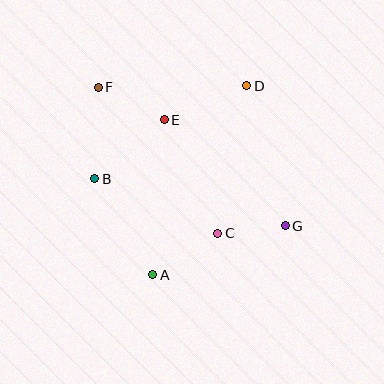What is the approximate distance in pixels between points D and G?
The distance between D and G is approximately 145 pixels.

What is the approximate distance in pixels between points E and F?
The distance between E and F is approximately 74 pixels.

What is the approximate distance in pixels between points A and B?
The distance between A and B is approximately 112 pixels.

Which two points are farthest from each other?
Points F and G are farthest from each other.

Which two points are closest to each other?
Points C and G are closest to each other.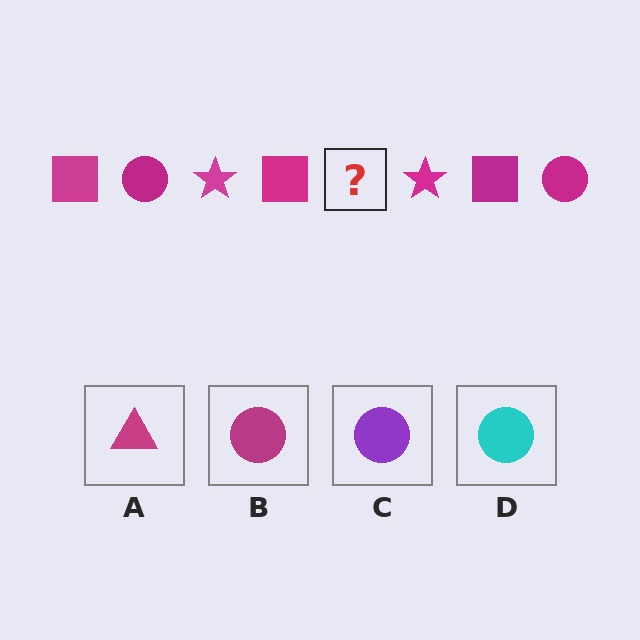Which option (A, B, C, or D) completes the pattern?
B.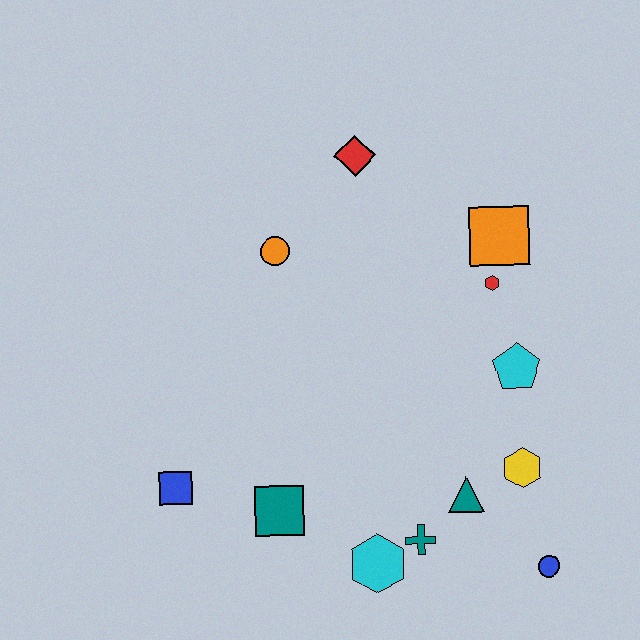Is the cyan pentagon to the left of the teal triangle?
No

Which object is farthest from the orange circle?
The blue circle is farthest from the orange circle.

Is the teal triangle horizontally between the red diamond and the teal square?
No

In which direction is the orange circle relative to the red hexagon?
The orange circle is to the left of the red hexagon.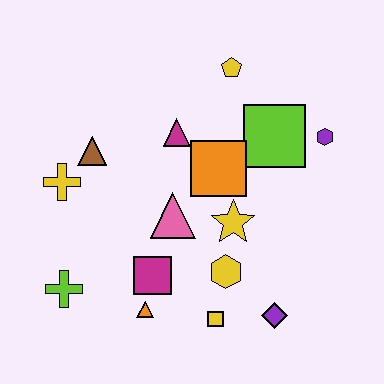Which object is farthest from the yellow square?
The yellow pentagon is farthest from the yellow square.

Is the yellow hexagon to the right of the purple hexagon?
No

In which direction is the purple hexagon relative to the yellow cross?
The purple hexagon is to the right of the yellow cross.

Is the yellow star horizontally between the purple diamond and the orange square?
Yes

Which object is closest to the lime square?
The purple hexagon is closest to the lime square.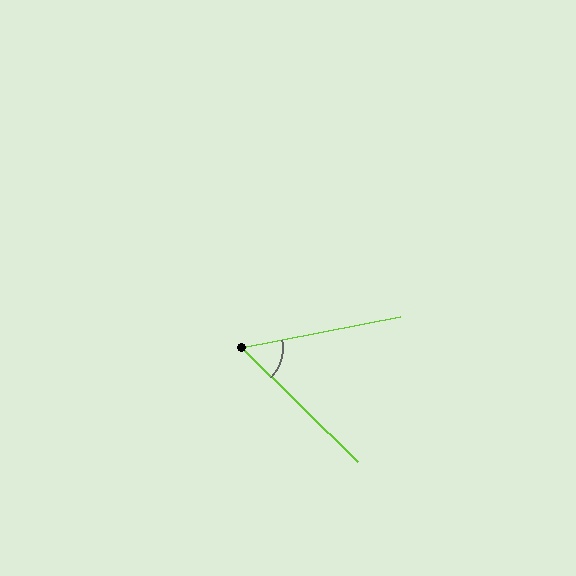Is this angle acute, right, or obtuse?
It is acute.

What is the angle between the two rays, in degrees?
Approximately 56 degrees.